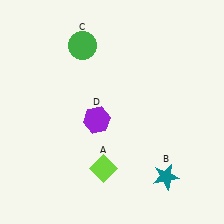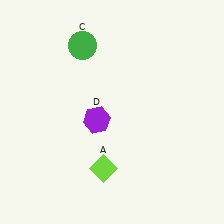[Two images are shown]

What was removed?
The teal star (B) was removed in Image 2.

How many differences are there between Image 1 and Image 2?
There is 1 difference between the two images.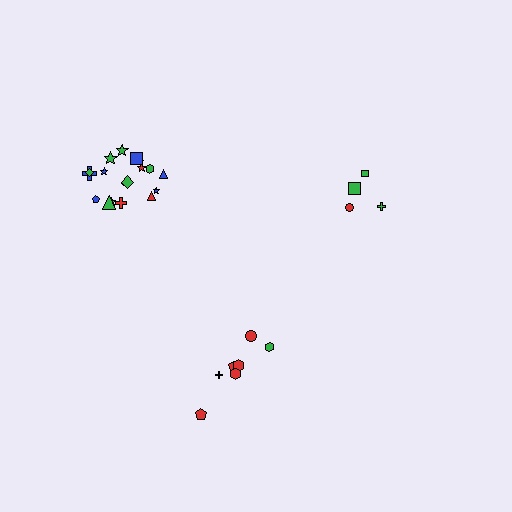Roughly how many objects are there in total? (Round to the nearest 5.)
Roughly 30 objects in total.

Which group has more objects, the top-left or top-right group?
The top-left group.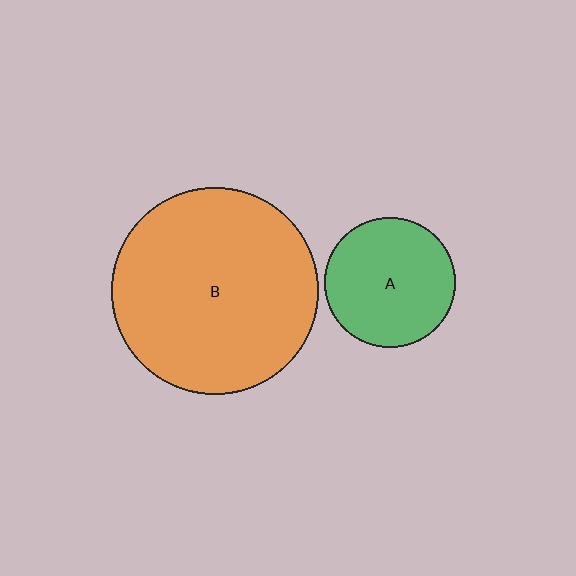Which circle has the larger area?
Circle B (orange).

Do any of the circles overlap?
No, none of the circles overlap.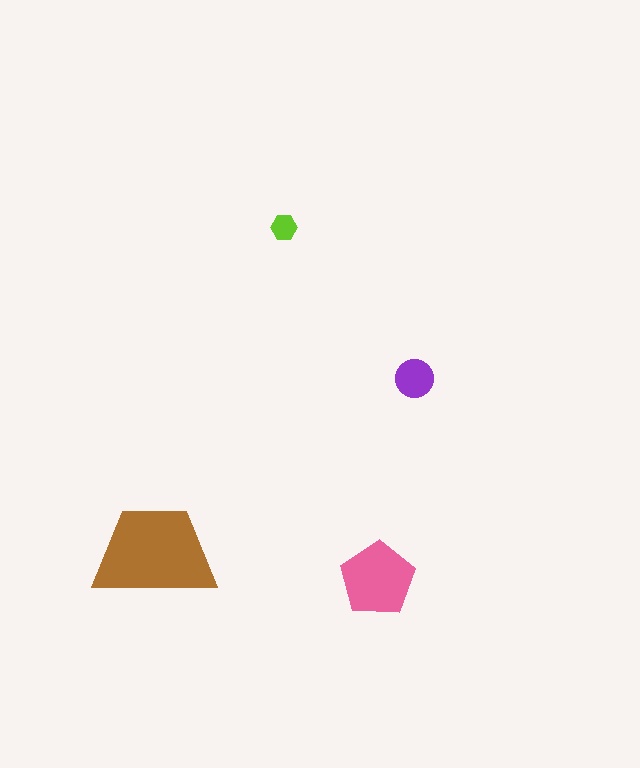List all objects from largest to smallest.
The brown trapezoid, the pink pentagon, the purple circle, the lime hexagon.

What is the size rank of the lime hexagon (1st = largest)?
4th.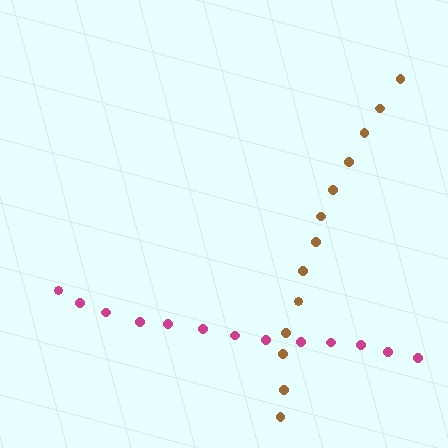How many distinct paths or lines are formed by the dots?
There are 2 distinct paths.